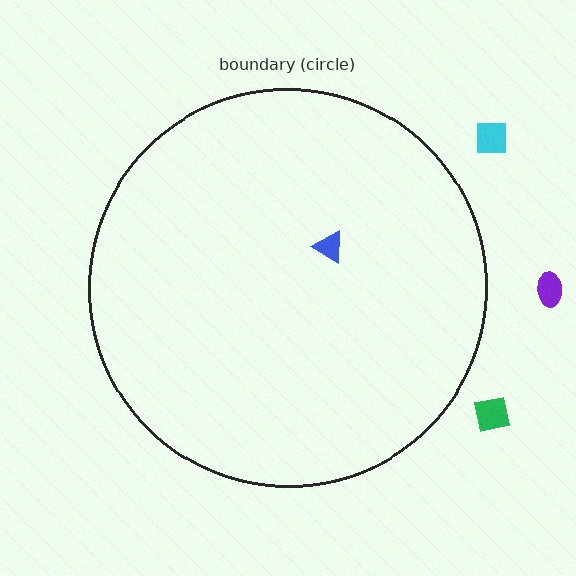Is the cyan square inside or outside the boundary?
Outside.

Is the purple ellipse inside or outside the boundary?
Outside.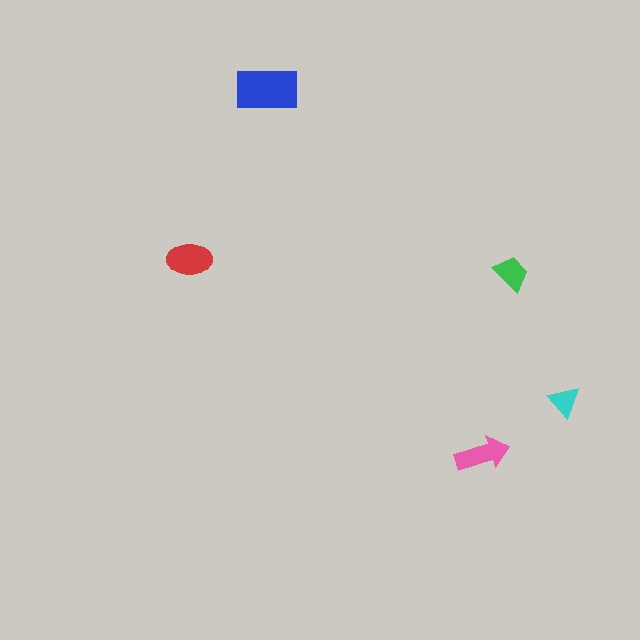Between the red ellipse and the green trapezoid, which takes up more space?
The red ellipse.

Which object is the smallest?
The cyan triangle.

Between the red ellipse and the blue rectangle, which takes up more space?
The blue rectangle.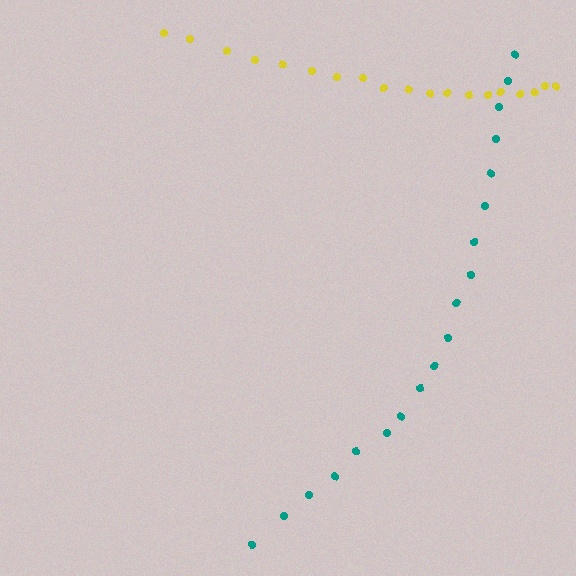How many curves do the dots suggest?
There are 2 distinct paths.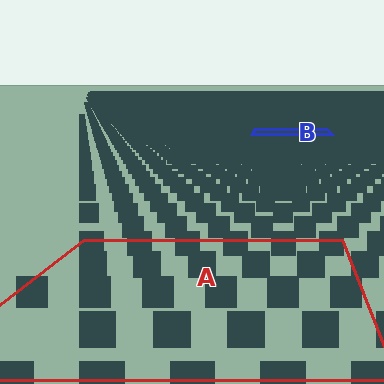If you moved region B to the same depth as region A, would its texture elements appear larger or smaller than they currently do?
They would appear larger. At a closer depth, the same texture elements are projected at a bigger on-screen size.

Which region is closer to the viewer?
Region A is closer. The texture elements there are larger and more spread out.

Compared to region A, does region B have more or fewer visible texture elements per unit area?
Region B has more texture elements per unit area — they are packed more densely because it is farther away.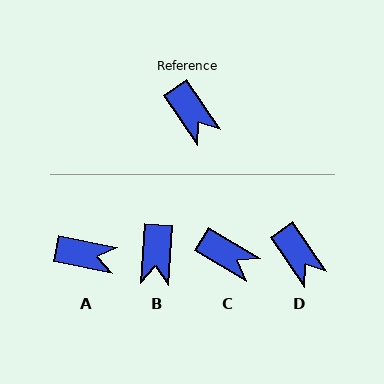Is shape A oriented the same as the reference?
No, it is off by about 44 degrees.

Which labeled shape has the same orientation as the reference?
D.